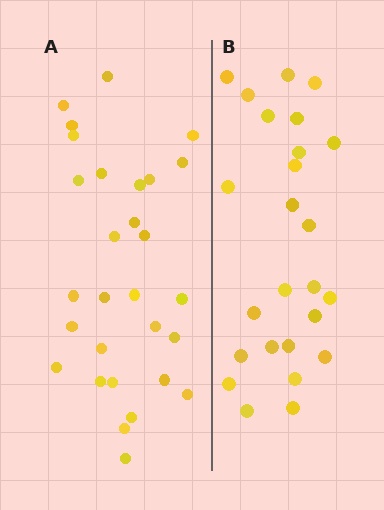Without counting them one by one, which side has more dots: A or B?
Region A (the left region) has more dots.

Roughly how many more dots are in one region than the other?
Region A has about 4 more dots than region B.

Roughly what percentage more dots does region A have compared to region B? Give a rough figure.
About 15% more.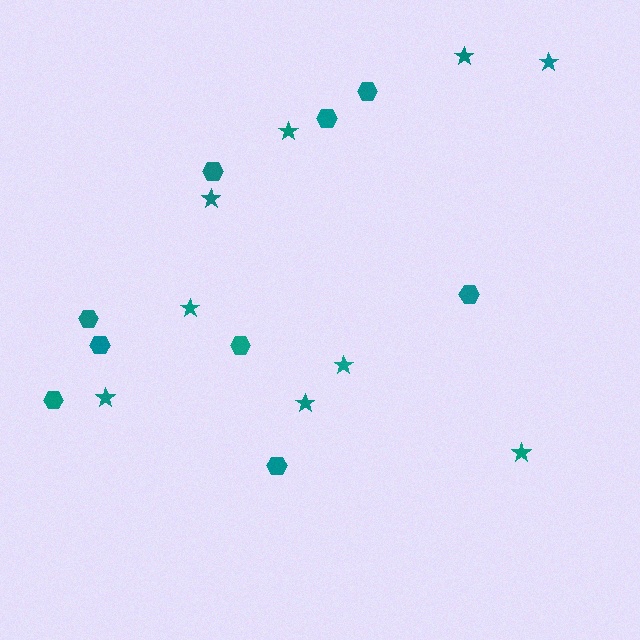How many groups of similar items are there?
There are 2 groups: one group of hexagons (9) and one group of stars (9).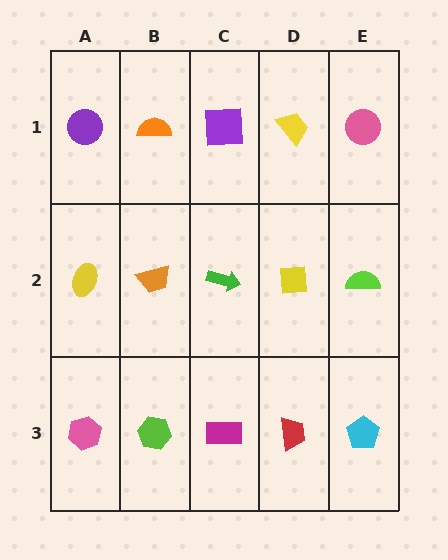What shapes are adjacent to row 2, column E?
A pink circle (row 1, column E), a cyan pentagon (row 3, column E), a yellow square (row 2, column D).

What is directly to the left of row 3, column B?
A pink hexagon.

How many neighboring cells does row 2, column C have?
4.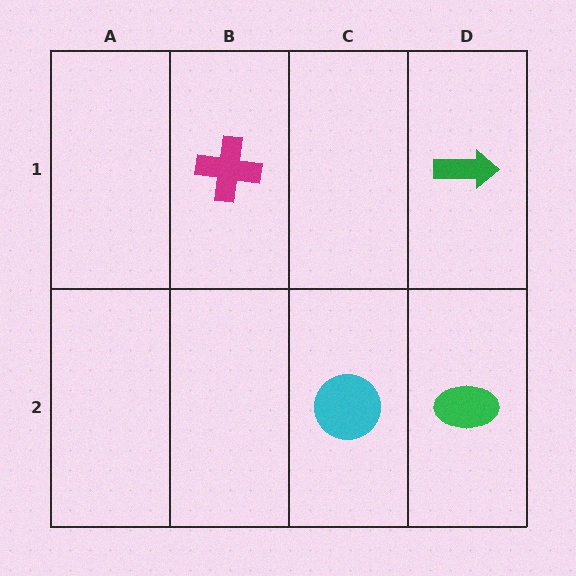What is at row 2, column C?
A cyan circle.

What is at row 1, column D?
A green arrow.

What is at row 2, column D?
A green ellipse.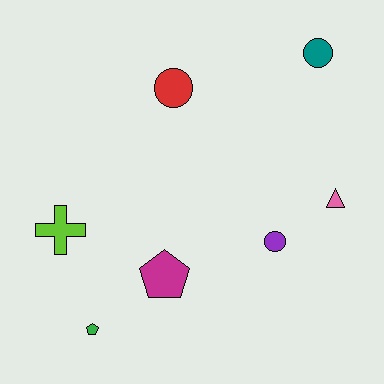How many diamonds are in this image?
There are no diamonds.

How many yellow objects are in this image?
There are no yellow objects.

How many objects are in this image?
There are 7 objects.